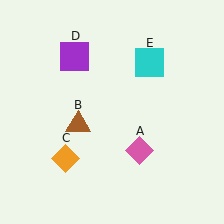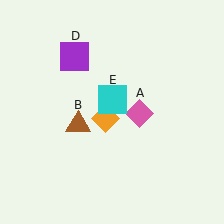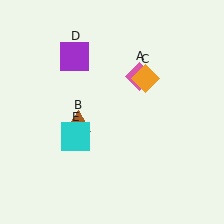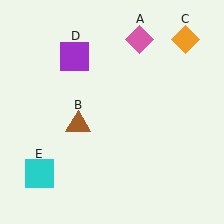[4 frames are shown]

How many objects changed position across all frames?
3 objects changed position: pink diamond (object A), orange diamond (object C), cyan square (object E).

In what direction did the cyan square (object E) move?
The cyan square (object E) moved down and to the left.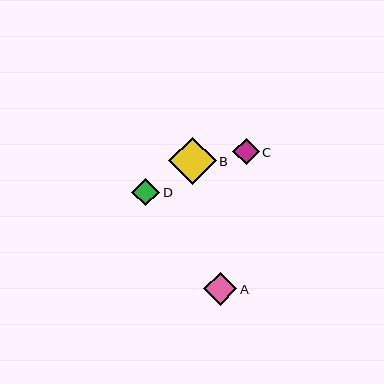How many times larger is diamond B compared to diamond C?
Diamond B is approximately 1.8 times the size of diamond C.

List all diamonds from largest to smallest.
From largest to smallest: B, A, D, C.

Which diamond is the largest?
Diamond B is the largest with a size of approximately 47 pixels.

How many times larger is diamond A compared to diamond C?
Diamond A is approximately 1.2 times the size of diamond C.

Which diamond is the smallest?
Diamond C is the smallest with a size of approximately 26 pixels.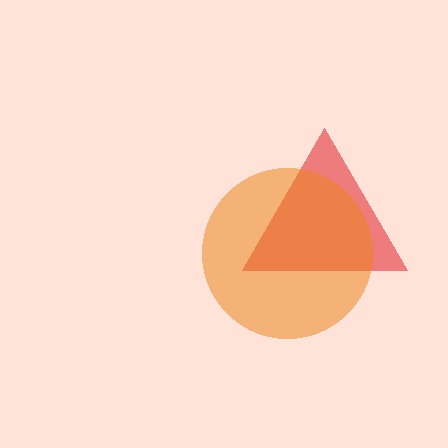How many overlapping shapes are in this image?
There are 2 overlapping shapes in the image.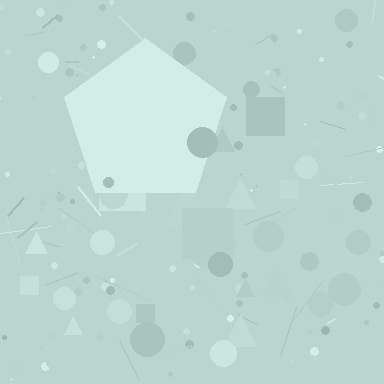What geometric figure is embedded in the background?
A pentagon is embedded in the background.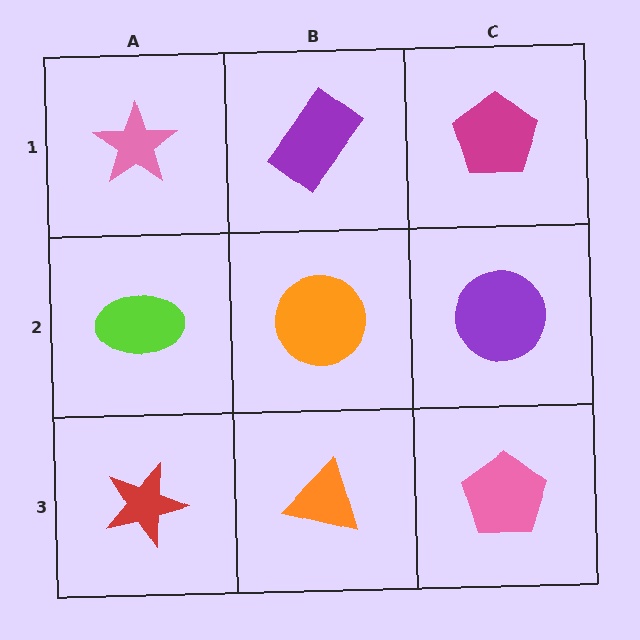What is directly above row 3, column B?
An orange circle.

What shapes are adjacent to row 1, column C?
A purple circle (row 2, column C), a purple rectangle (row 1, column B).